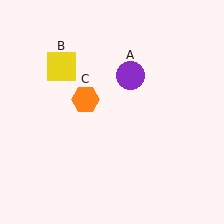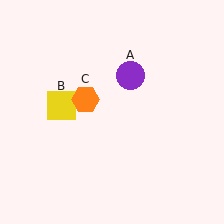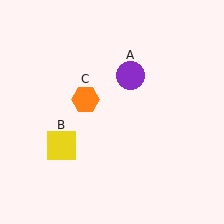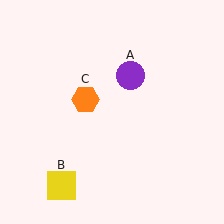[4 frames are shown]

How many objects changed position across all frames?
1 object changed position: yellow square (object B).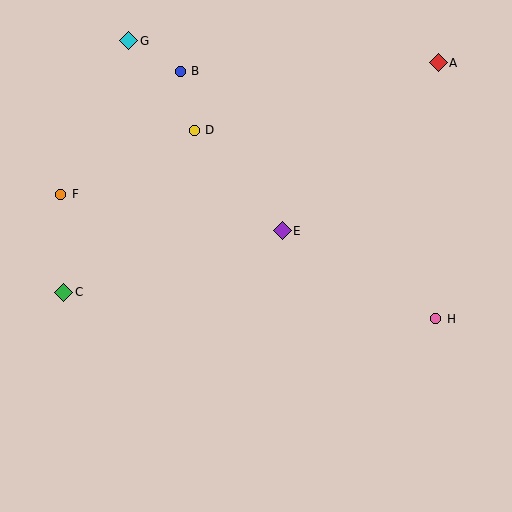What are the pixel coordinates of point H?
Point H is at (436, 319).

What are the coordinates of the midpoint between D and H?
The midpoint between D and H is at (315, 225).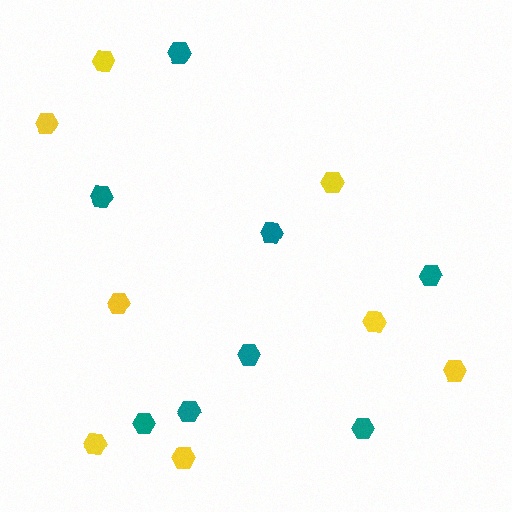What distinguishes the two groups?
There are 2 groups: one group of yellow hexagons (8) and one group of teal hexagons (8).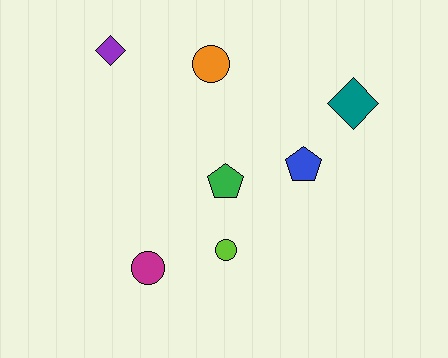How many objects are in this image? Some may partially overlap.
There are 7 objects.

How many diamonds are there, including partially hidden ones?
There are 2 diamonds.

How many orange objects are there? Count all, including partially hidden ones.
There is 1 orange object.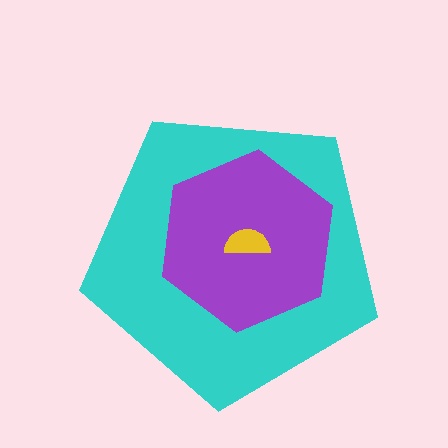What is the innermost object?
The yellow semicircle.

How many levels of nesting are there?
3.